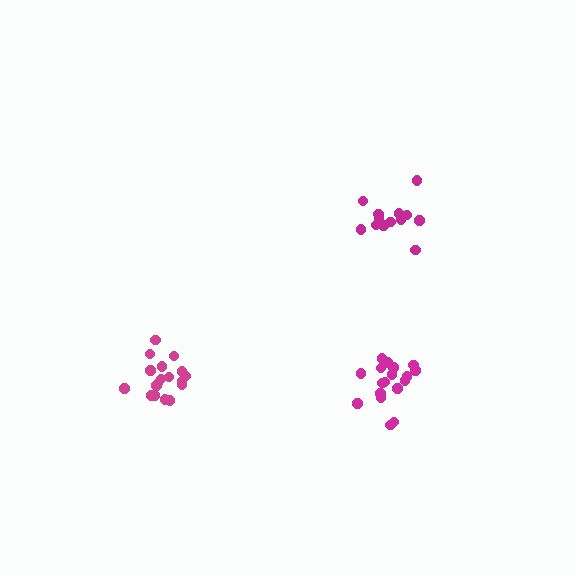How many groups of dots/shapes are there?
There are 3 groups.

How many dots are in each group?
Group 1: 18 dots, Group 2: 14 dots, Group 3: 19 dots (51 total).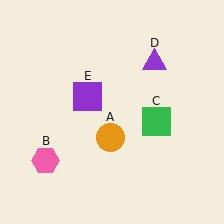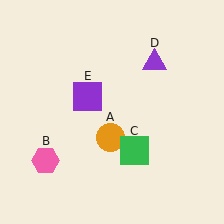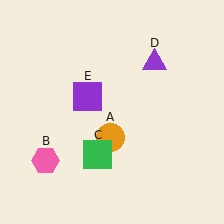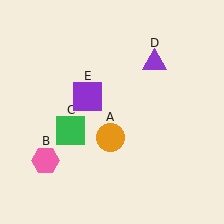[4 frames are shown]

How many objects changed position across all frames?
1 object changed position: green square (object C).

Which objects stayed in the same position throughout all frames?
Orange circle (object A) and pink hexagon (object B) and purple triangle (object D) and purple square (object E) remained stationary.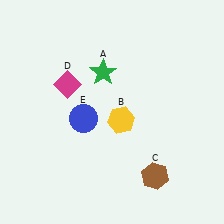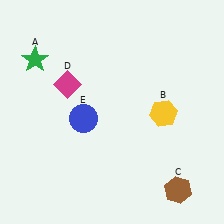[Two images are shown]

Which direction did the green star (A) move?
The green star (A) moved left.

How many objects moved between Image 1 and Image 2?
3 objects moved between the two images.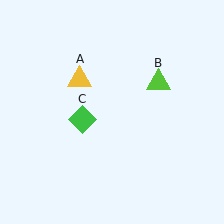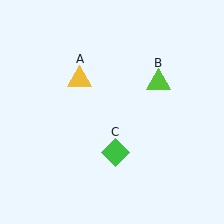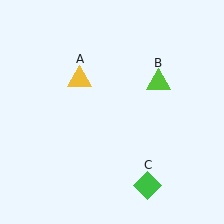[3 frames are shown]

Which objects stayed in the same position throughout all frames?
Yellow triangle (object A) and lime triangle (object B) remained stationary.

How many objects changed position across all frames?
1 object changed position: green diamond (object C).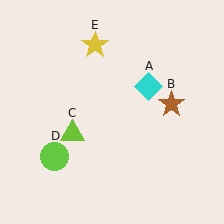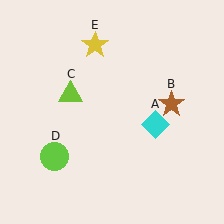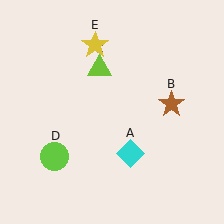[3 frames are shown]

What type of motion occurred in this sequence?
The cyan diamond (object A), lime triangle (object C) rotated clockwise around the center of the scene.